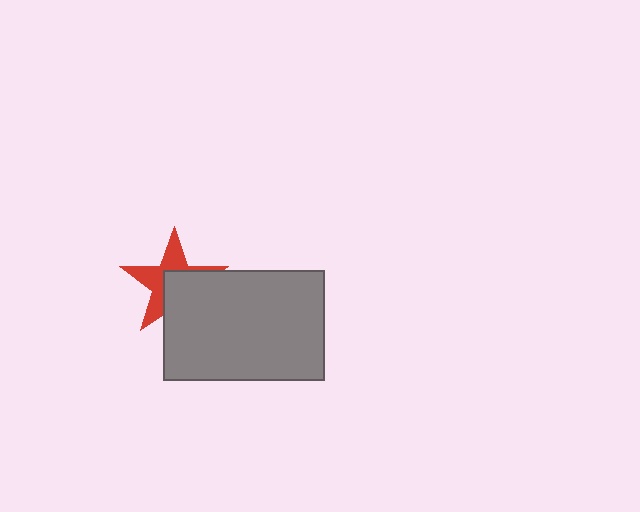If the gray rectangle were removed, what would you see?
You would see the complete red star.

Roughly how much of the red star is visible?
About half of it is visible (roughly 51%).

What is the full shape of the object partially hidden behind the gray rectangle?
The partially hidden object is a red star.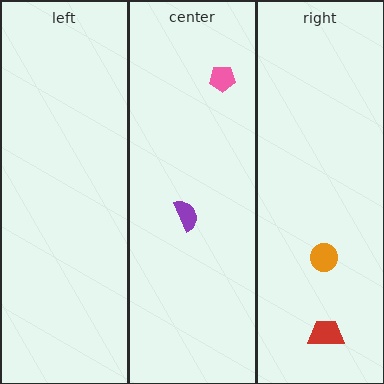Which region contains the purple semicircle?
The center region.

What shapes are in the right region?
The orange circle, the red trapezoid.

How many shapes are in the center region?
2.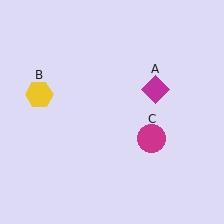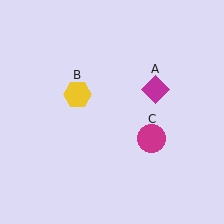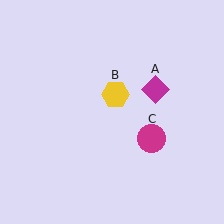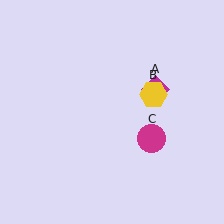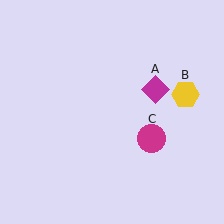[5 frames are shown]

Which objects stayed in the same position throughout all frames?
Magenta diamond (object A) and magenta circle (object C) remained stationary.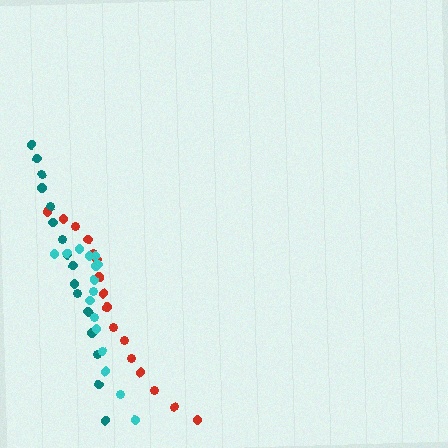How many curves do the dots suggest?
There are 3 distinct paths.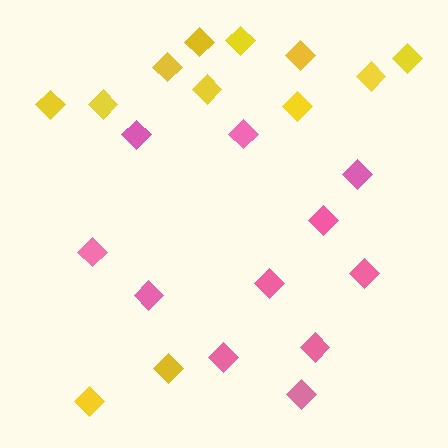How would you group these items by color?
There are 2 groups: one group of pink diamonds (11) and one group of yellow diamonds (12).